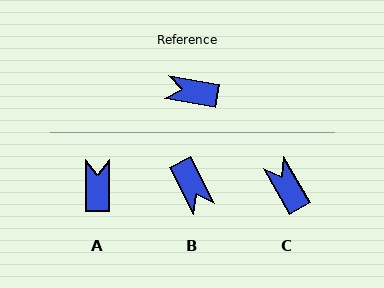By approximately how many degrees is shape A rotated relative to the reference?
Approximately 80 degrees clockwise.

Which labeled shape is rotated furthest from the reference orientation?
B, about 126 degrees away.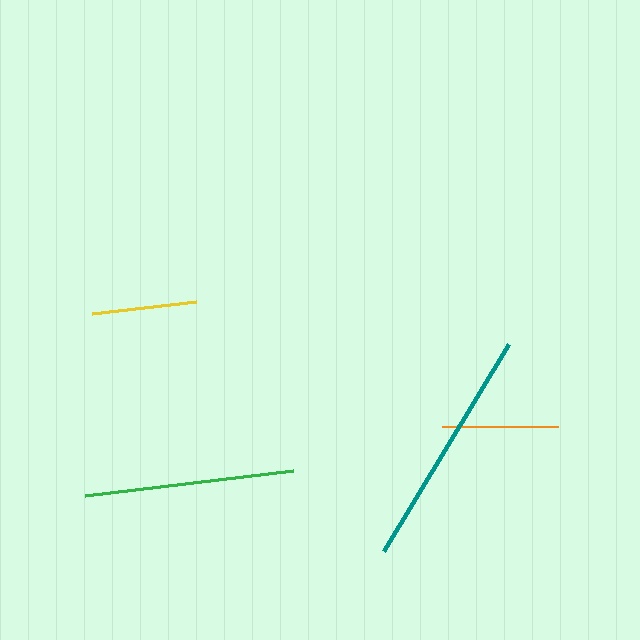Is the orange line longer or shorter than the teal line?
The teal line is longer than the orange line.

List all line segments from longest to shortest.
From longest to shortest: teal, green, orange, yellow.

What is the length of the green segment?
The green segment is approximately 209 pixels long.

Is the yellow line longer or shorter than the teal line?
The teal line is longer than the yellow line.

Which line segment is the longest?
The teal line is the longest at approximately 242 pixels.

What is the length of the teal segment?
The teal segment is approximately 242 pixels long.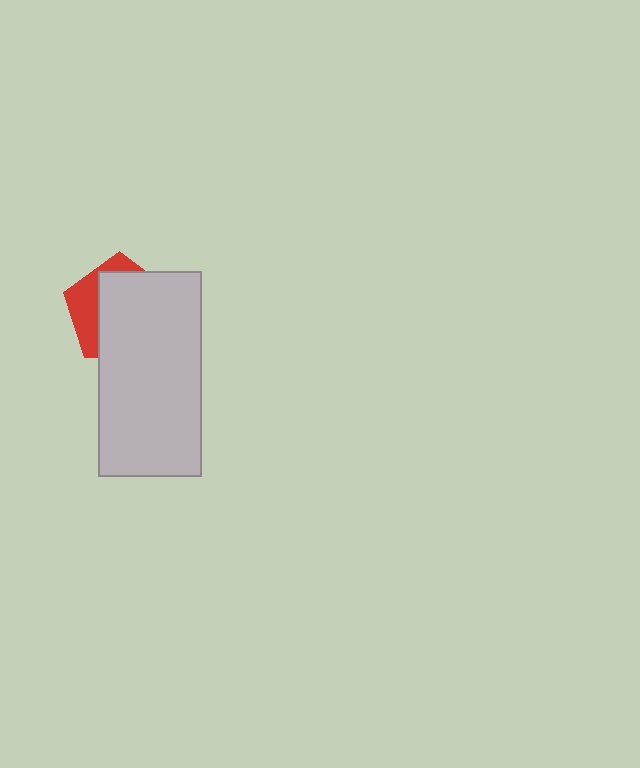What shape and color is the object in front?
The object in front is a light gray rectangle.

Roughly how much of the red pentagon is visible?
A small part of it is visible (roughly 31%).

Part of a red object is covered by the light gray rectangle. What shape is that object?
It is a pentagon.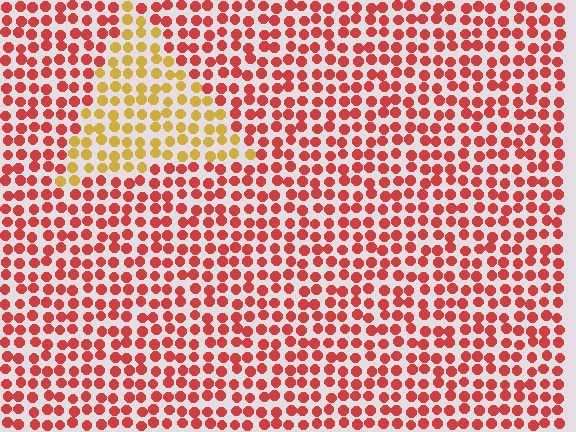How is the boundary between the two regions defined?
The boundary is defined purely by a slight shift in hue (about 48 degrees). Spacing, size, and orientation are identical on both sides.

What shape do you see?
I see a triangle.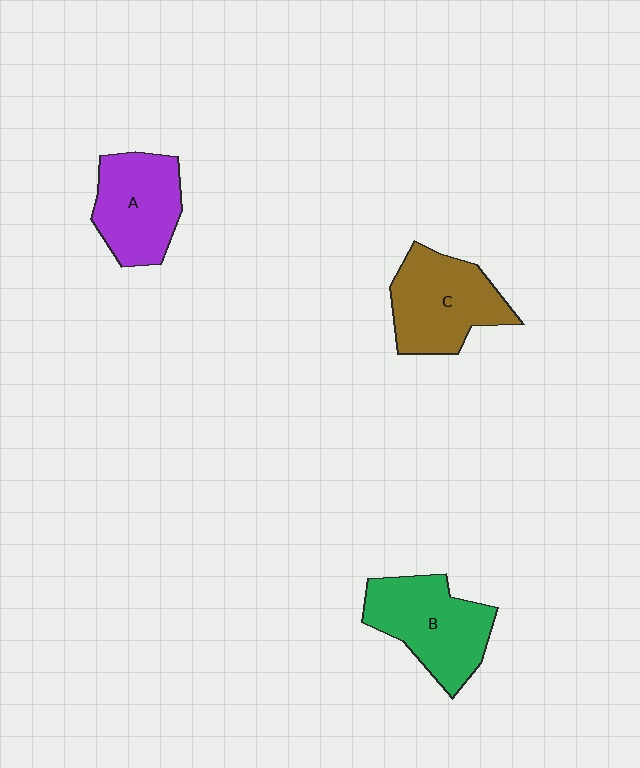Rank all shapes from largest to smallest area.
From largest to smallest: B (green), C (brown), A (purple).